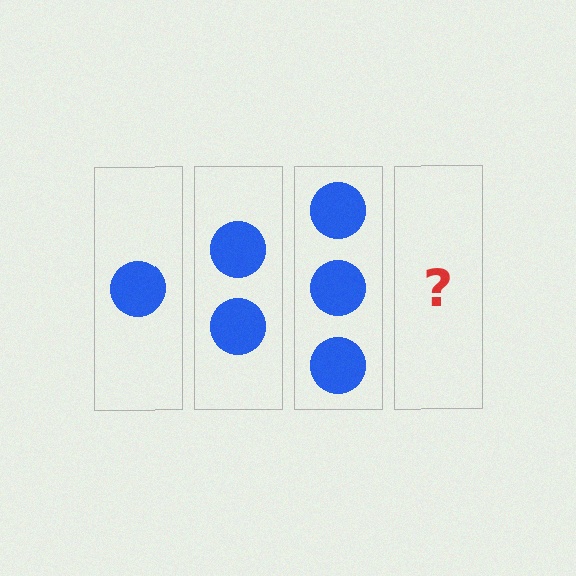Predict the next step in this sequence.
The next step is 4 circles.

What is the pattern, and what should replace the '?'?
The pattern is that each step adds one more circle. The '?' should be 4 circles.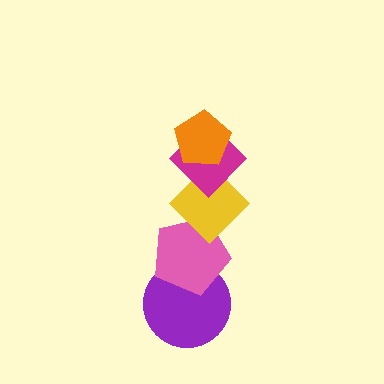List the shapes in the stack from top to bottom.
From top to bottom: the orange pentagon, the magenta diamond, the yellow diamond, the pink pentagon, the purple circle.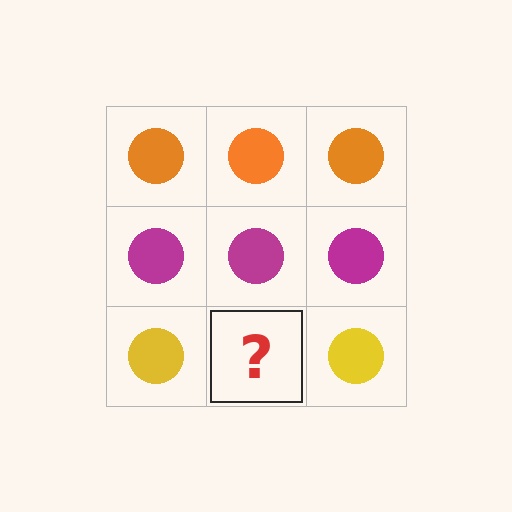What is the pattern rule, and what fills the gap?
The rule is that each row has a consistent color. The gap should be filled with a yellow circle.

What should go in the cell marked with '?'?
The missing cell should contain a yellow circle.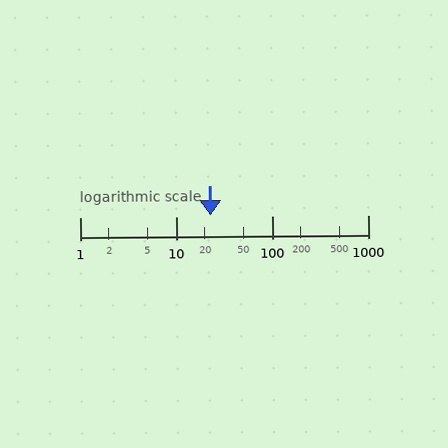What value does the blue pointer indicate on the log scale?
The pointer indicates approximately 23.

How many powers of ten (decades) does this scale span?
The scale spans 3 decades, from 1 to 1000.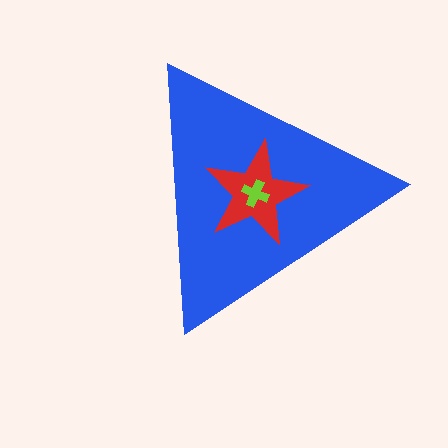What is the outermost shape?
The blue triangle.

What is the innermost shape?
The lime cross.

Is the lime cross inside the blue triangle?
Yes.